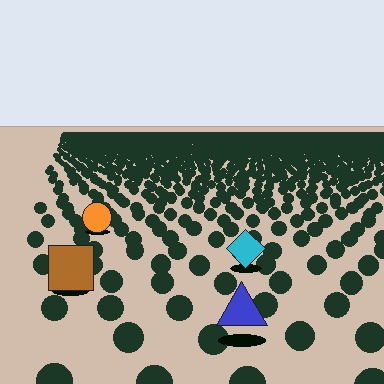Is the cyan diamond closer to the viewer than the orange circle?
Yes. The cyan diamond is closer — you can tell from the texture gradient: the ground texture is coarser near it.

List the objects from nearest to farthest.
From nearest to farthest: the blue triangle, the brown square, the cyan diamond, the orange circle.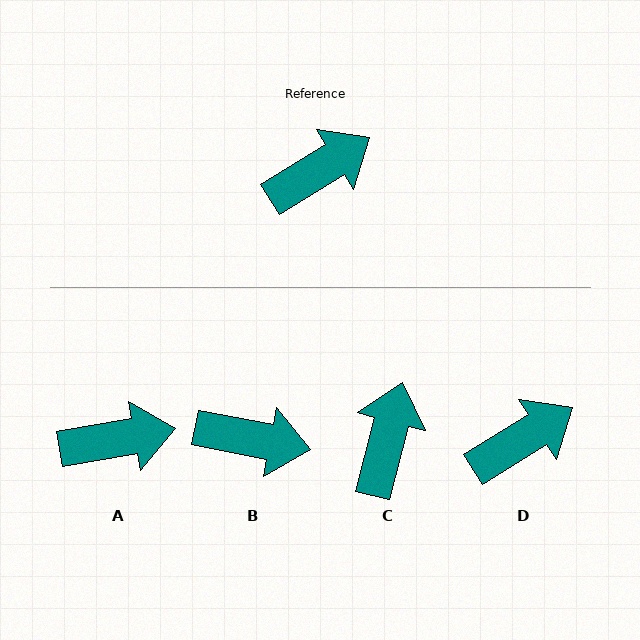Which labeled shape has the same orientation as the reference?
D.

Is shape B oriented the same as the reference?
No, it is off by about 43 degrees.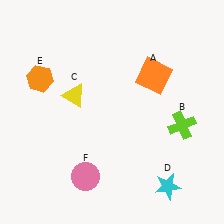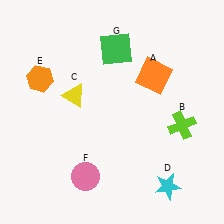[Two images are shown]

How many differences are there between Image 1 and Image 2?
There is 1 difference between the two images.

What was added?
A green square (G) was added in Image 2.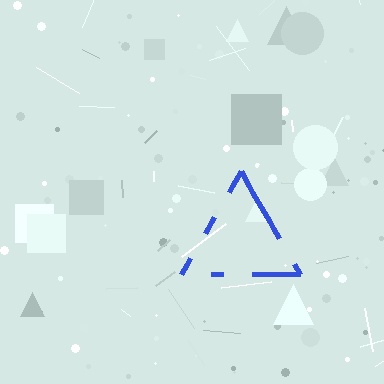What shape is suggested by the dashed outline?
The dashed outline suggests a triangle.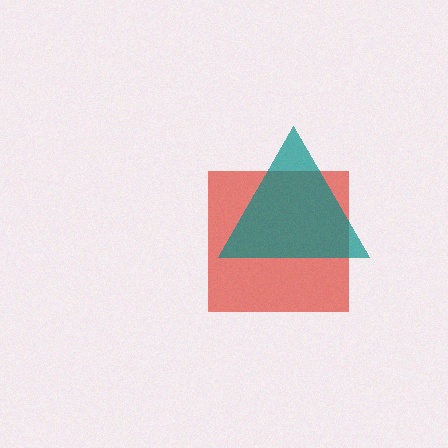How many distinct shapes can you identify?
There are 2 distinct shapes: a red square, a teal triangle.